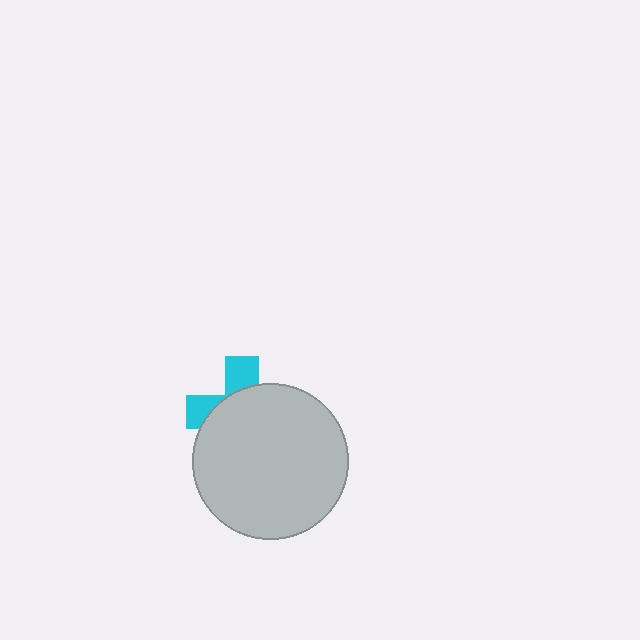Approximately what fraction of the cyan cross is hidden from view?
Roughly 69% of the cyan cross is hidden behind the light gray circle.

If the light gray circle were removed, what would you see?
You would see the complete cyan cross.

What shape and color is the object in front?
The object in front is a light gray circle.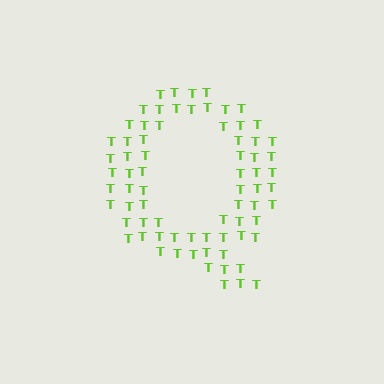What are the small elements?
The small elements are letter T's.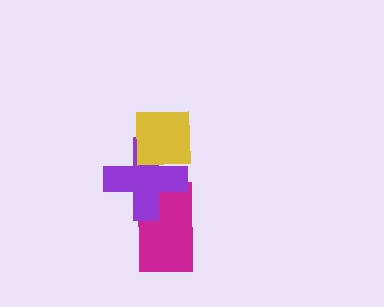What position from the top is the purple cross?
The purple cross is 2nd from the top.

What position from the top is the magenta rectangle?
The magenta rectangle is 3rd from the top.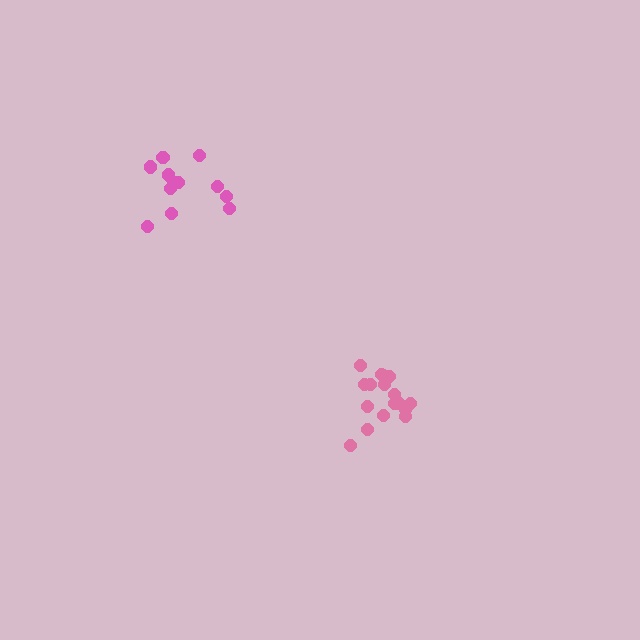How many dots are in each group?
Group 1: 17 dots, Group 2: 12 dots (29 total).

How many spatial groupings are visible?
There are 2 spatial groupings.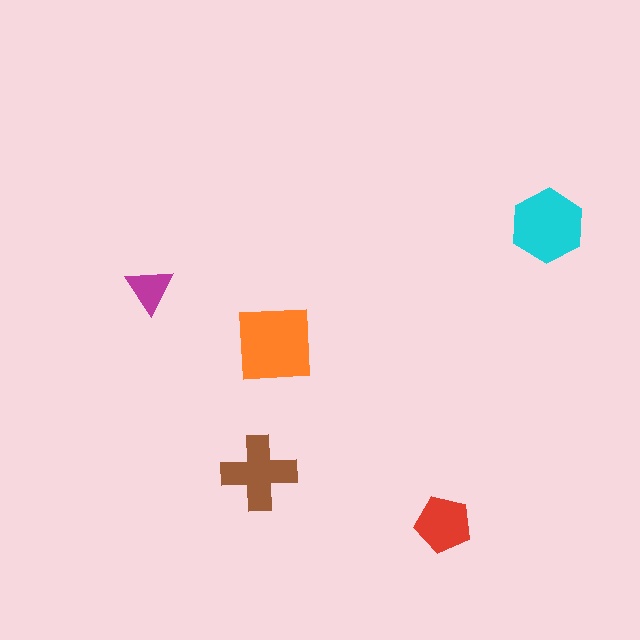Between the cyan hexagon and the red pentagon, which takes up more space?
The cyan hexagon.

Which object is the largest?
The orange square.